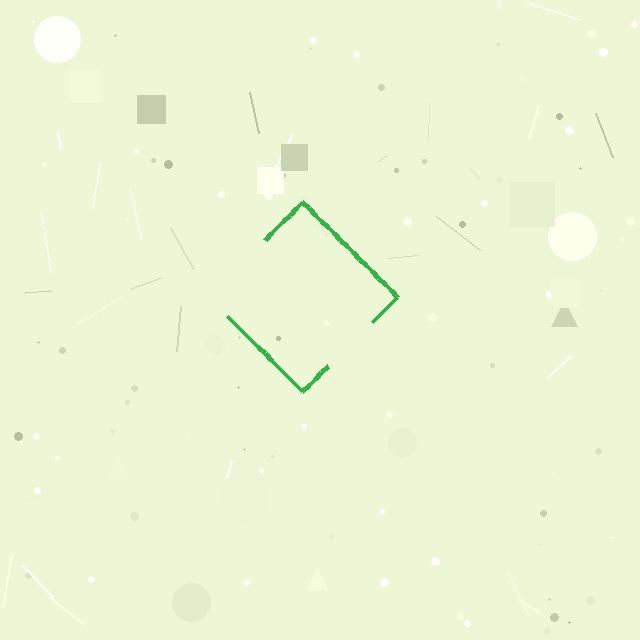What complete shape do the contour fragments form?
The contour fragments form a diamond.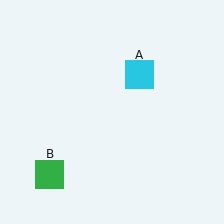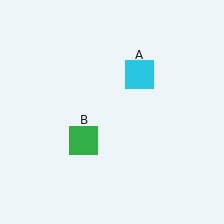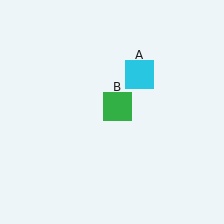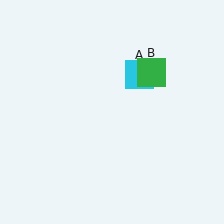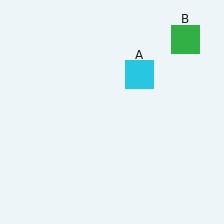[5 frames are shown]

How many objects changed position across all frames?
1 object changed position: green square (object B).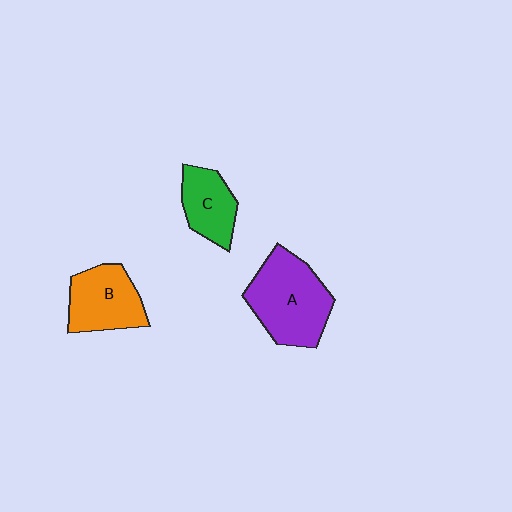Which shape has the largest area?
Shape A (purple).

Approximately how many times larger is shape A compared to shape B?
Approximately 1.4 times.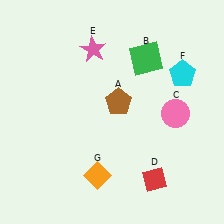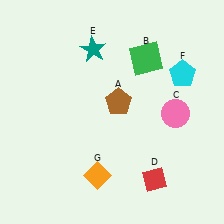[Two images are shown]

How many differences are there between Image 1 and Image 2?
There is 1 difference between the two images.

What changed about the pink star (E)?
In Image 1, E is pink. In Image 2, it changed to teal.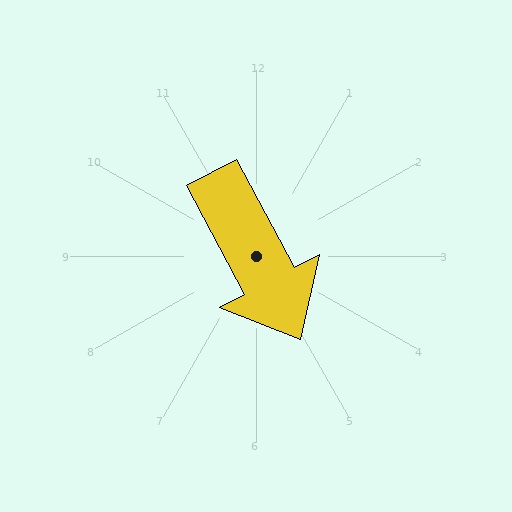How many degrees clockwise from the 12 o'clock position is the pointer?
Approximately 152 degrees.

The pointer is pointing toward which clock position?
Roughly 5 o'clock.